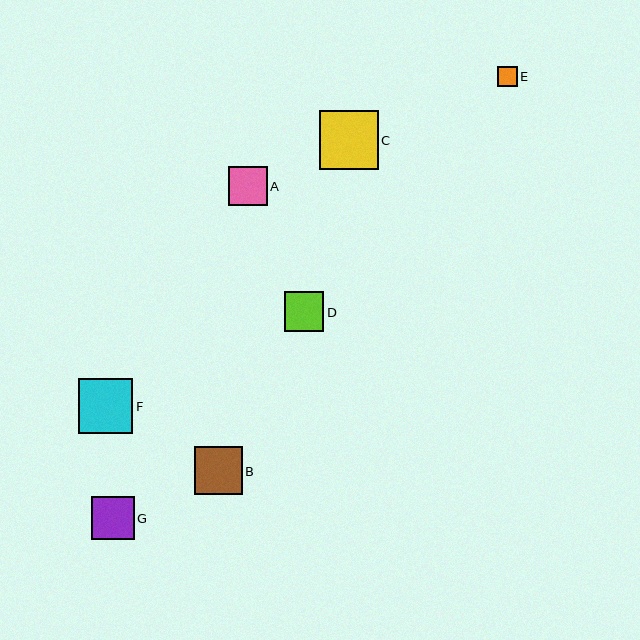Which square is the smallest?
Square E is the smallest with a size of approximately 19 pixels.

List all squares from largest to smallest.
From largest to smallest: C, F, B, G, D, A, E.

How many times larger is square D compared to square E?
Square D is approximately 2.0 times the size of square E.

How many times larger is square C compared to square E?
Square C is approximately 3.0 times the size of square E.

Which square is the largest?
Square C is the largest with a size of approximately 59 pixels.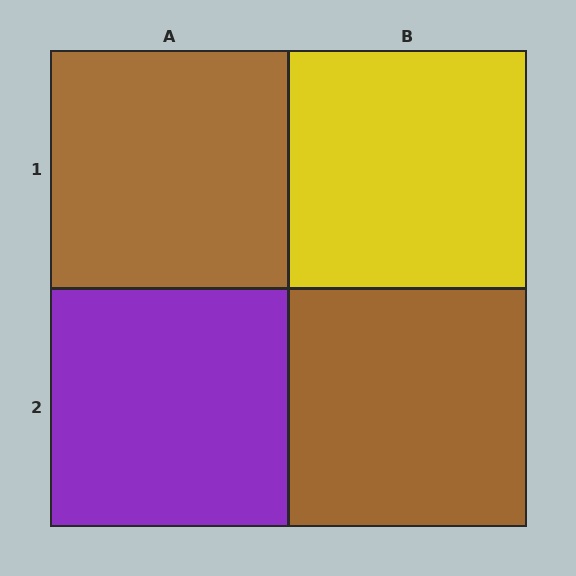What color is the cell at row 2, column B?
Brown.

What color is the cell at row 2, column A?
Purple.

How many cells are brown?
2 cells are brown.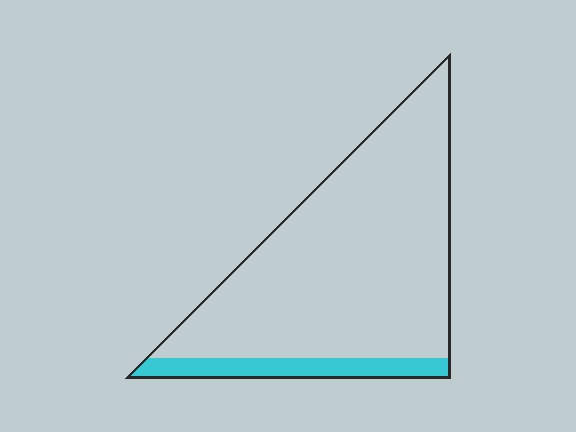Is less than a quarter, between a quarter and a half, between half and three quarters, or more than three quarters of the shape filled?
Less than a quarter.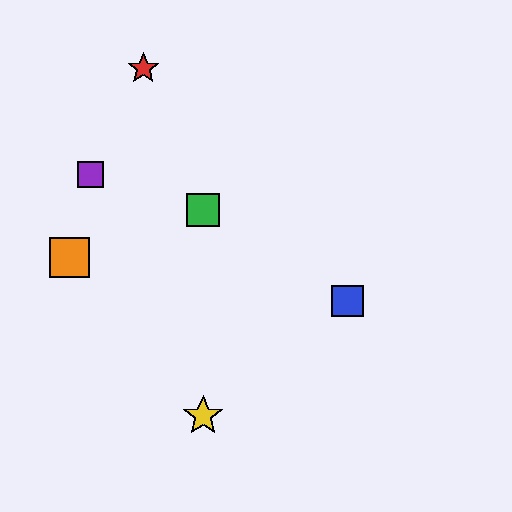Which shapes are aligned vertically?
The green square, the yellow star are aligned vertically.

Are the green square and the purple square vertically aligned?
No, the green square is at x≈203 and the purple square is at x≈91.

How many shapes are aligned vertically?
2 shapes (the green square, the yellow star) are aligned vertically.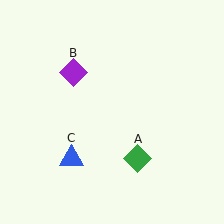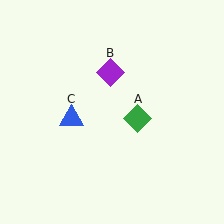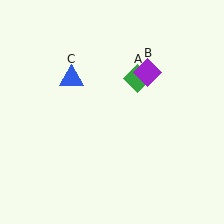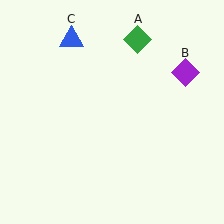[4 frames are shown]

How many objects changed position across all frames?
3 objects changed position: green diamond (object A), purple diamond (object B), blue triangle (object C).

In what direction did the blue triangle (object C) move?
The blue triangle (object C) moved up.